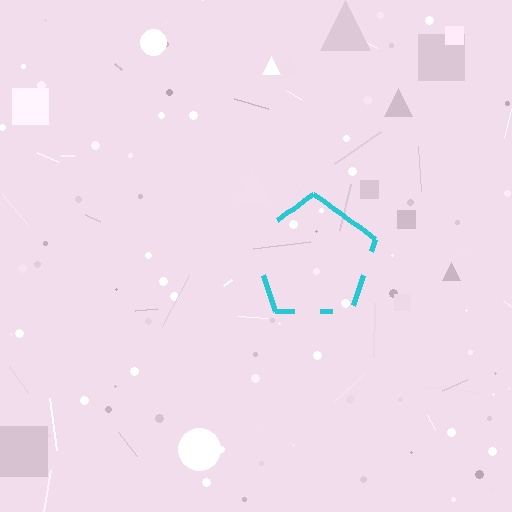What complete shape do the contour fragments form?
The contour fragments form a pentagon.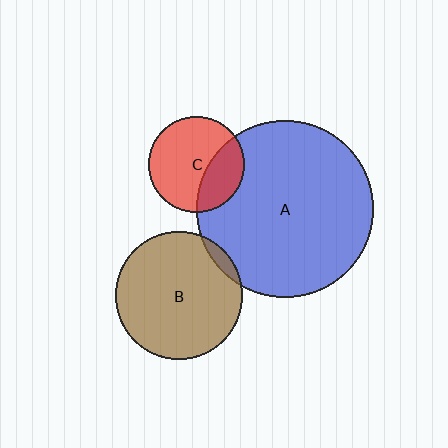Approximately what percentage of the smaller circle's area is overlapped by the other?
Approximately 5%.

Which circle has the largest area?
Circle A (blue).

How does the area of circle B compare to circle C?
Approximately 1.7 times.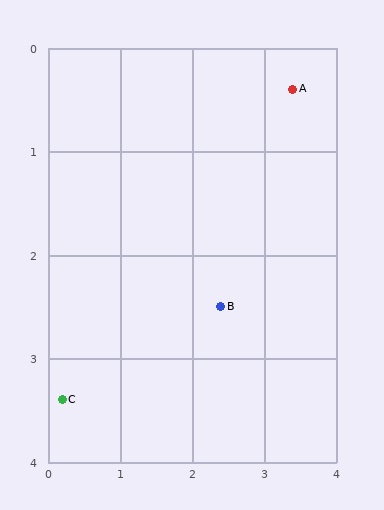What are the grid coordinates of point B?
Point B is at approximately (2.4, 2.5).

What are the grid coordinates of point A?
Point A is at approximately (3.4, 0.4).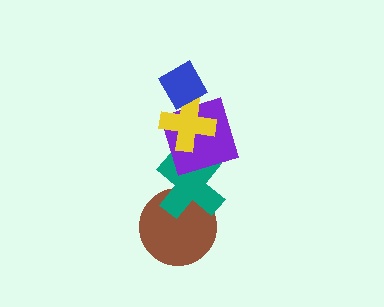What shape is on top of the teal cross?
The purple square is on top of the teal cross.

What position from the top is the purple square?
The purple square is 3rd from the top.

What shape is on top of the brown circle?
The teal cross is on top of the brown circle.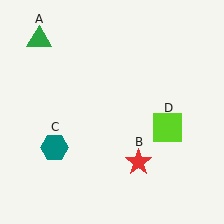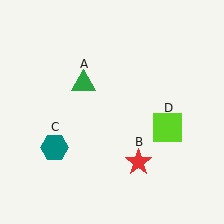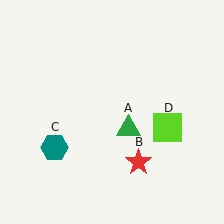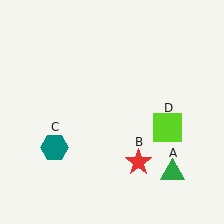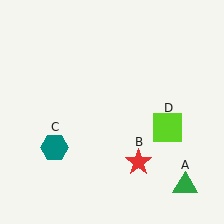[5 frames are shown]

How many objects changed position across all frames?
1 object changed position: green triangle (object A).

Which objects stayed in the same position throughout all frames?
Red star (object B) and teal hexagon (object C) and lime square (object D) remained stationary.